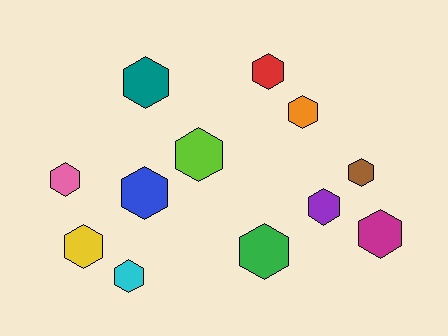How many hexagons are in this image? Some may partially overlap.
There are 12 hexagons.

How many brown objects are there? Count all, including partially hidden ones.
There is 1 brown object.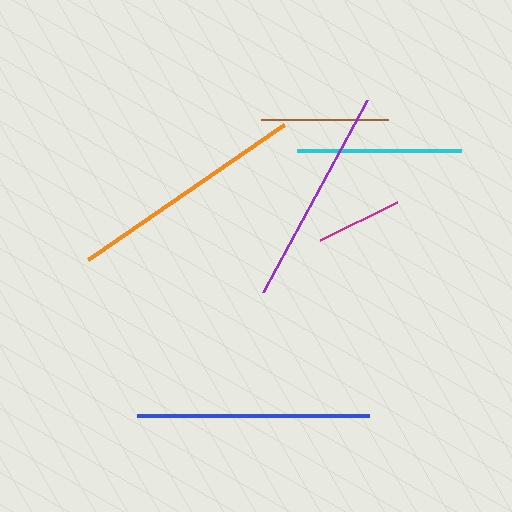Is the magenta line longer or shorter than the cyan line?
The cyan line is longer than the magenta line.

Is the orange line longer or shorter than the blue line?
The orange line is longer than the blue line.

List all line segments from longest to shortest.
From longest to shortest: orange, blue, purple, cyan, brown, magenta.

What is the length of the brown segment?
The brown segment is approximately 126 pixels long.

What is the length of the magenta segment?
The magenta segment is approximately 86 pixels long.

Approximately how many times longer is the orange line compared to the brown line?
The orange line is approximately 1.9 times the length of the brown line.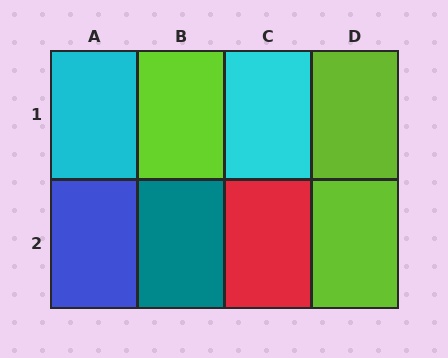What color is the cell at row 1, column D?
Lime.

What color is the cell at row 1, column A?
Cyan.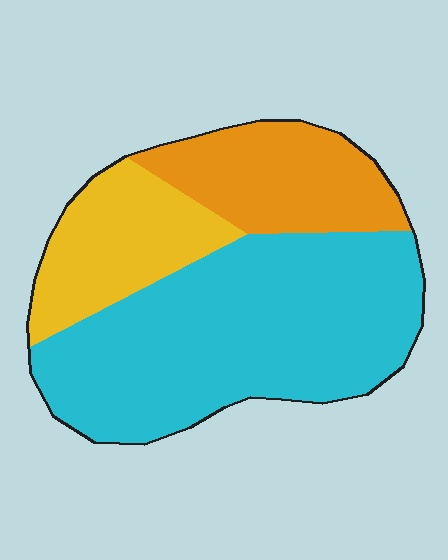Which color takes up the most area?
Cyan, at roughly 60%.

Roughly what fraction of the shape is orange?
Orange takes up between a sixth and a third of the shape.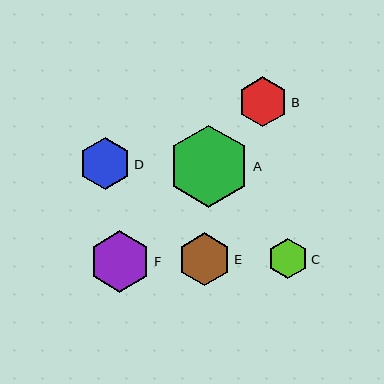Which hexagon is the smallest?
Hexagon C is the smallest with a size of approximately 40 pixels.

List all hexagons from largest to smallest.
From largest to smallest: A, F, E, D, B, C.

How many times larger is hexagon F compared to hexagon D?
Hexagon F is approximately 1.2 times the size of hexagon D.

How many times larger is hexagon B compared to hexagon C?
Hexagon B is approximately 1.3 times the size of hexagon C.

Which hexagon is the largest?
Hexagon A is the largest with a size of approximately 82 pixels.